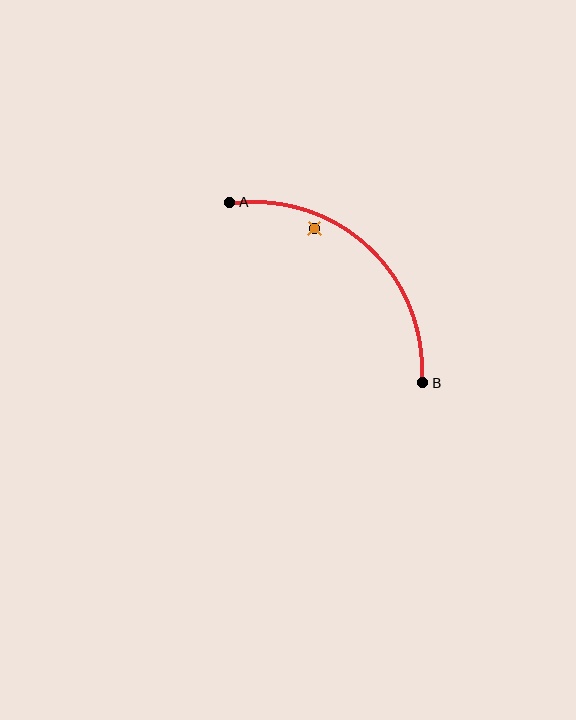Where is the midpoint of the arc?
The arc midpoint is the point on the curve farthest from the straight line joining A and B. It sits above and to the right of that line.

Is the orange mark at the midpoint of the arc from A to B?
No — the orange mark does not lie on the arc at all. It sits slightly inside the curve.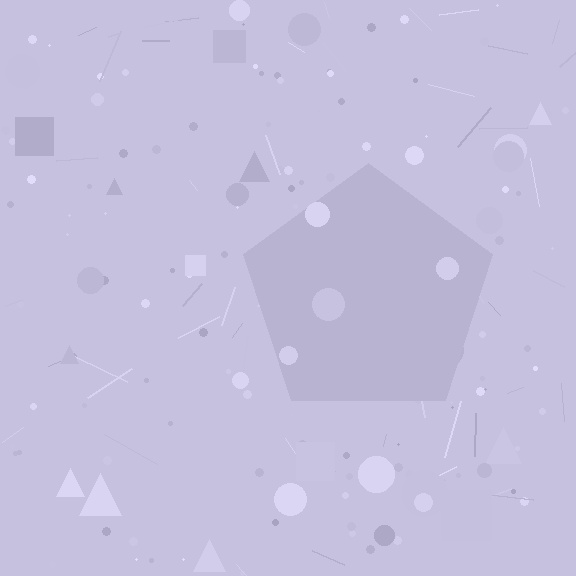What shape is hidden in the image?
A pentagon is hidden in the image.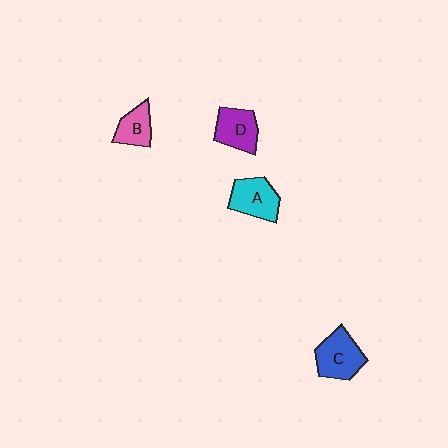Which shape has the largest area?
Shape C (blue).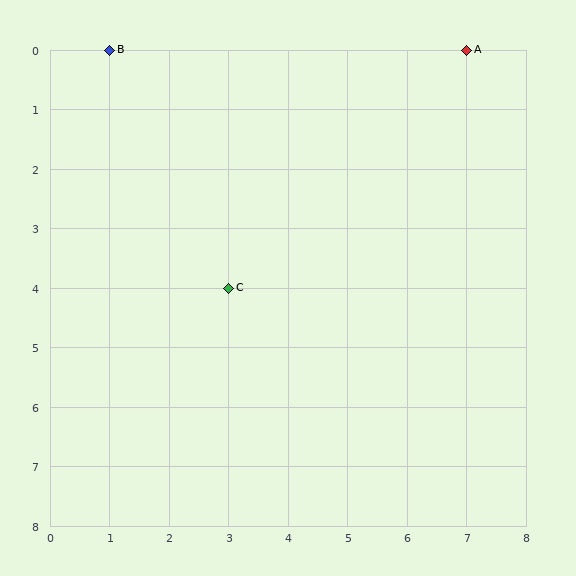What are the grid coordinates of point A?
Point A is at grid coordinates (7, 0).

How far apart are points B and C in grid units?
Points B and C are 2 columns and 4 rows apart (about 4.5 grid units diagonally).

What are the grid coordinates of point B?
Point B is at grid coordinates (1, 0).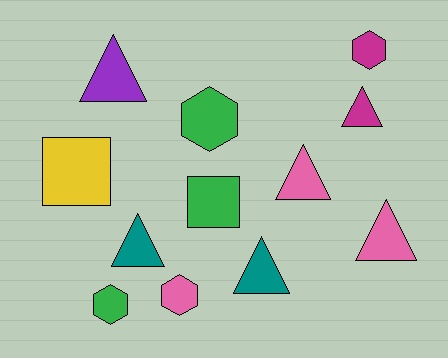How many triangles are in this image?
There are 6 triangles.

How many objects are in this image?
There are 12 objects.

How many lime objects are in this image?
There are no lime objects.